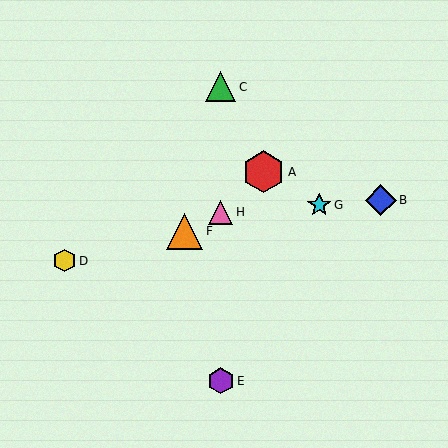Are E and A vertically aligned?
No, E is at x≈221 and A is at x≈264.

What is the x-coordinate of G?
Object G is at x≈319.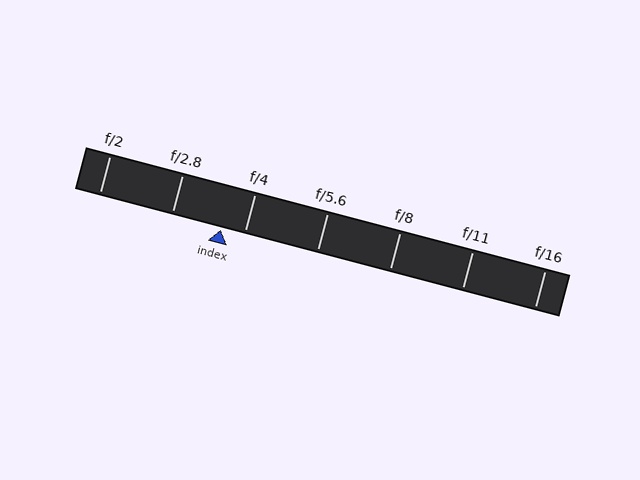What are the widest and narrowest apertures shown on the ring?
The widest aperture shown is f/2 and the narrowest is f/16.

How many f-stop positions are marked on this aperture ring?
There are 7 f-stop positions marked.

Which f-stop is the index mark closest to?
The index mark is closest to f/4.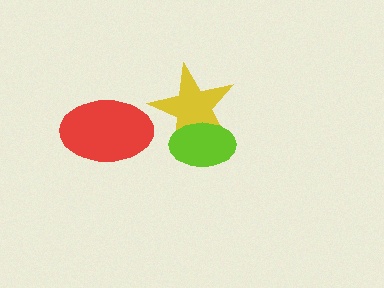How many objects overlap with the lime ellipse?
1 object overlaps with the lime ellipse.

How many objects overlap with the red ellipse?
0 objects overlap with the red ellipse.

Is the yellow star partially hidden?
Yes, it is partially covered by another shape.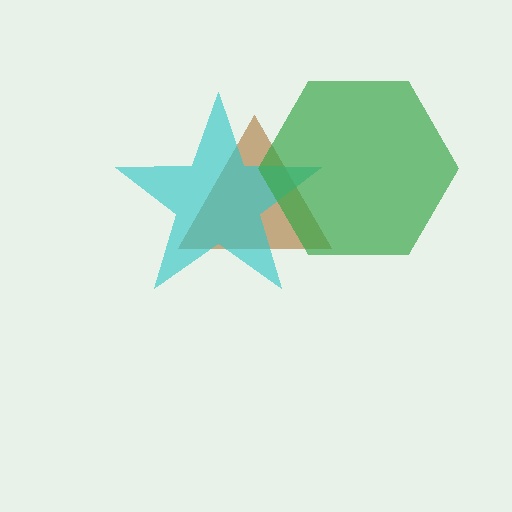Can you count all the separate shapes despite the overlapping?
Yes, there are 3 separate shapes.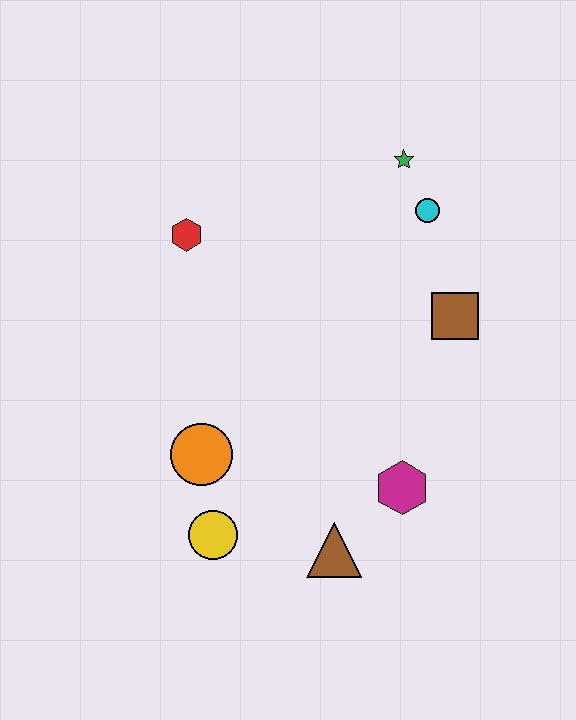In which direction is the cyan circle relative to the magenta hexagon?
The cyan circle is above the magenta hexagon.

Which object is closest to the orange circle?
The yellow circle is closest to the orange circle.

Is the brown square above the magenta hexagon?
Yes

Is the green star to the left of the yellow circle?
No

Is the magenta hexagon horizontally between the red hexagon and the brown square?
Yes